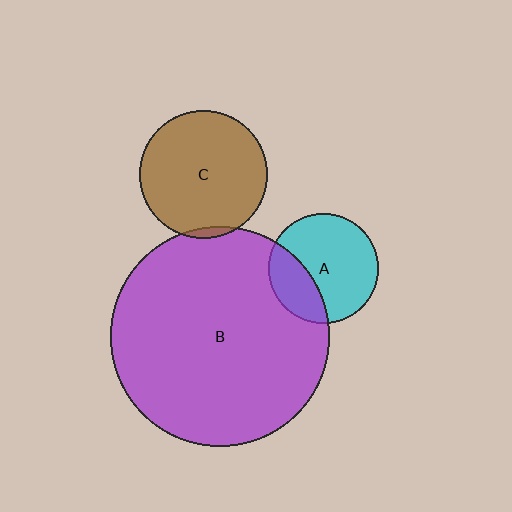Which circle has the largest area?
Circle B (purple).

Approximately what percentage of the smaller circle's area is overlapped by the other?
Approximately 30%.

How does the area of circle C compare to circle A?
Approximately 1.3 times.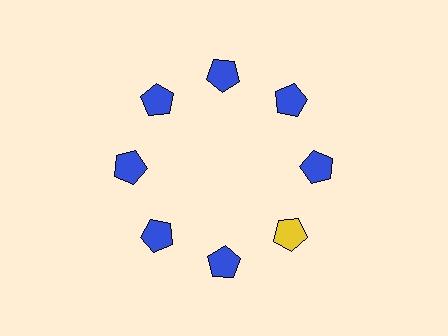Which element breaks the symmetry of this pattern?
The yellow pentagon at roughly the 4 o'clock position breaks the symmetry. All other shapes are blue pentagons.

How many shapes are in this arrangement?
There are 8 shapes arranged in a ring pattern.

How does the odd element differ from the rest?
It has a different color: yellow instead of blue.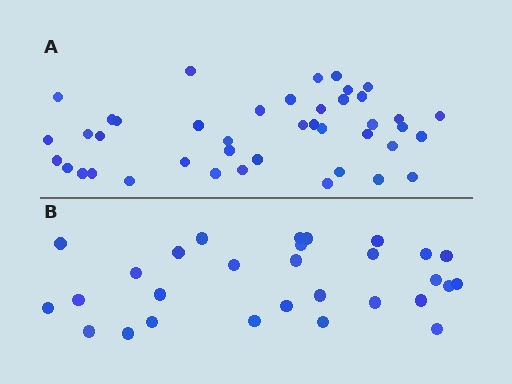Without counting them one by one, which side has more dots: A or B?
Region A (the top region) has more dots.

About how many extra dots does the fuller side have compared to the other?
Region A has approximately 15 more dots than region B.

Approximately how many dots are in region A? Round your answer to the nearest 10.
About 40 dots. (The exact count is 42, which rounds to 40.)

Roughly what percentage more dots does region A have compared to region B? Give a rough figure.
About 45% more.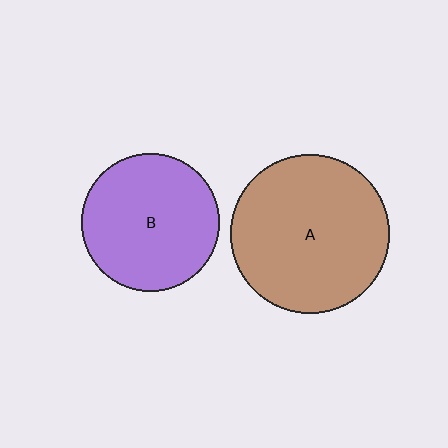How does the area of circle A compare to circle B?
Approximately 1.3 times.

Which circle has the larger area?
Circle A (brown).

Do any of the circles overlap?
No, none of the circles overlap.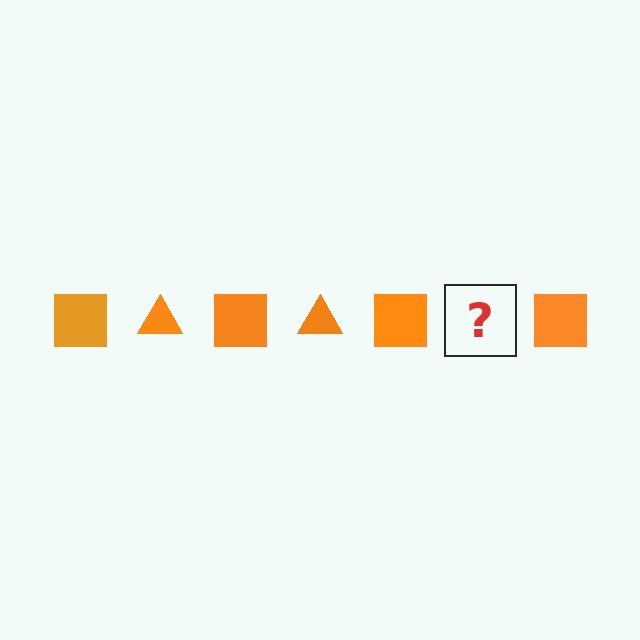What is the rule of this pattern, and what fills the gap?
The rule is that the pattern cycles through square, triangle shapes in orange. The gap should be filled with an orange triangle.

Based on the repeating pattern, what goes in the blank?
The blank should be an orange triangle.